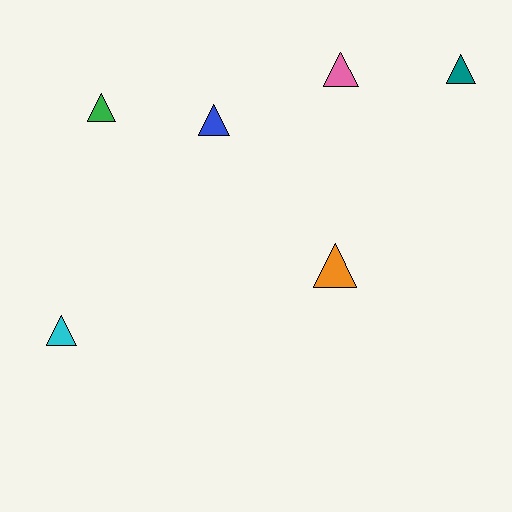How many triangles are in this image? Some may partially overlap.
There are 6 triangles.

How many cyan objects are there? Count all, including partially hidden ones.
There is 1 cyan object.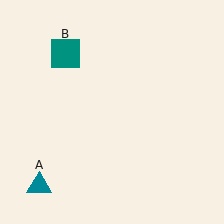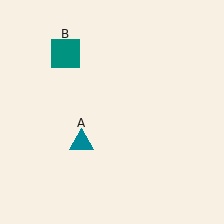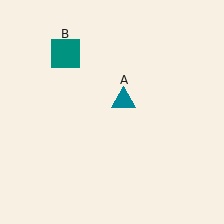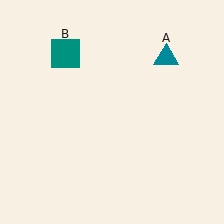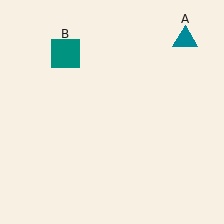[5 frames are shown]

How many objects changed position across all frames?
1 object changed position: teal triangle (object A).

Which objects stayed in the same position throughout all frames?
Teal square (object B) remained stationary.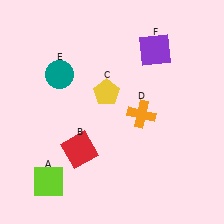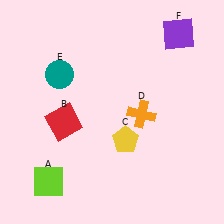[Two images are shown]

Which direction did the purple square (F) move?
The purple square (F) moved right.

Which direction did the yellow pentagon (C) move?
The yellow pentagon (C) moved down.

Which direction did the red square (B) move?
The red square (B) moved up.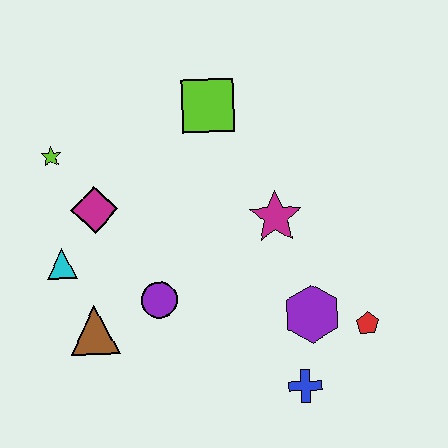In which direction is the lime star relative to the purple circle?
The lime star is above the purple circle.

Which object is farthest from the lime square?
The blue cross is farthest from the lime square.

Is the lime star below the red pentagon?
No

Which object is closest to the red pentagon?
The purple hexagon is closest to the red pentagon.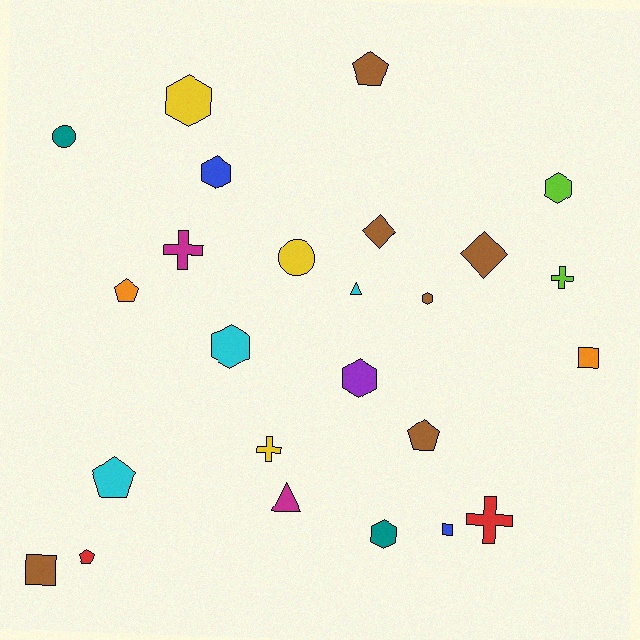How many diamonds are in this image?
There are 2 diamonds.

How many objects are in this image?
There are 25 objects.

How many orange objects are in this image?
There are 2 orange objects.